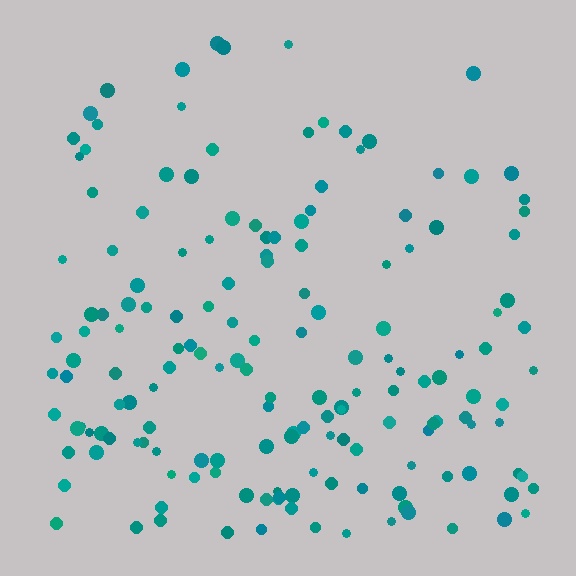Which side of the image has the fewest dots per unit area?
The top.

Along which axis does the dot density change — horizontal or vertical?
Vertical.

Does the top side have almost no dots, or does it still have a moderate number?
Still a moderate number, just noticeably fewer than the bottom.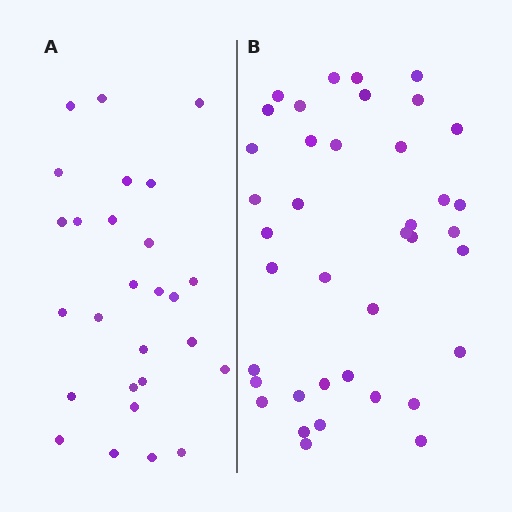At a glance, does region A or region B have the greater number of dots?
Region B (the right region) has more dots.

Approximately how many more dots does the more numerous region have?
Region B has roughly 12 or so more dots than region A.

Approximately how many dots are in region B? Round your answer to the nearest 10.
About 40 dots. (The exact count is 39, which rounds to 40.)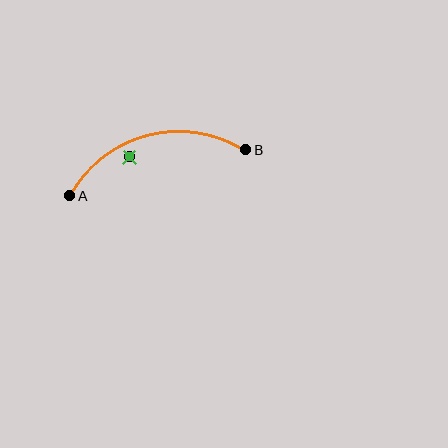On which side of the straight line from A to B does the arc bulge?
The arc bulges above the straight line connecting A and B.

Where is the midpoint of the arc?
The arc midpoint is the point on the curve farthest from the straight line joining A and B. It sits above that line.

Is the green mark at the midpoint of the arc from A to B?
No — the green mark does not lie on the arc at all. It sits slightly inside the curve.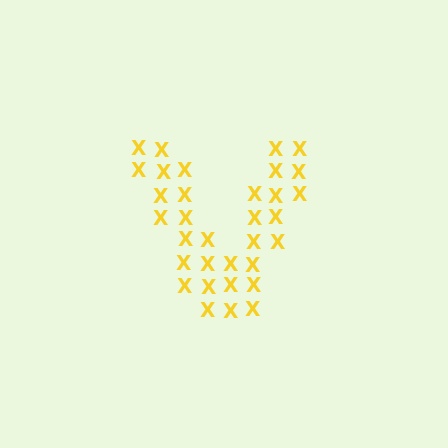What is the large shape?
The large shape is the letter V.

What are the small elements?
The small elements are letter X's.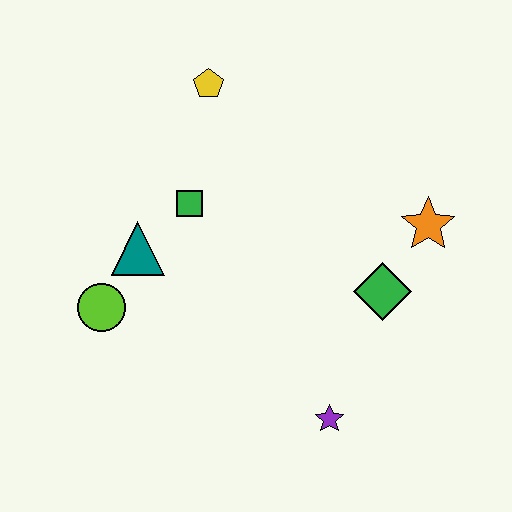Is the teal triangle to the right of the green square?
No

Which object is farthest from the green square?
The purple star is farthest from the green square.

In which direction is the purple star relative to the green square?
The purple star is below the green square.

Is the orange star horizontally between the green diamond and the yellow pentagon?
No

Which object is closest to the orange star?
The green diamond is closest to the orange star.